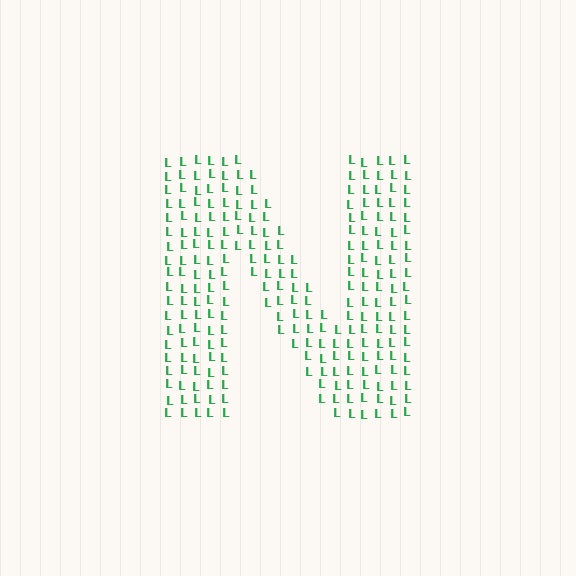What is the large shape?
The large shape is the letter N.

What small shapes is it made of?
It is made of small letter L's.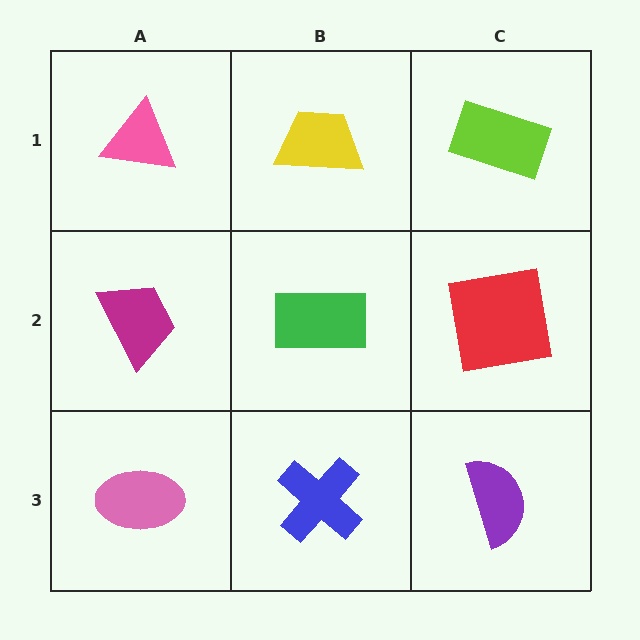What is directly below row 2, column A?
A pink ellipse.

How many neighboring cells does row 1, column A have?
2.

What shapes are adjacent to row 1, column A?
A magenta trapezoid (row 2, column A), a yellow trapezoid (row 1, column B).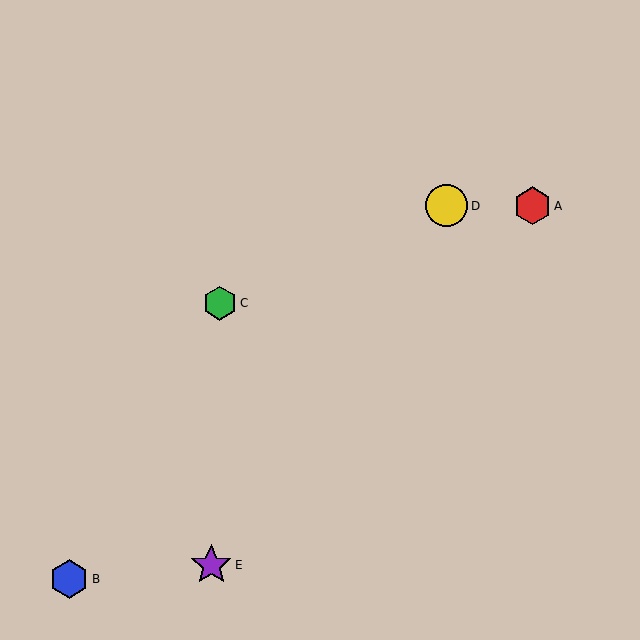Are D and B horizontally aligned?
No, D is at y≈206 and B is at y≈579.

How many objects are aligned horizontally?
2 objects (A, D) are aligned horizontally.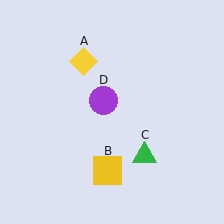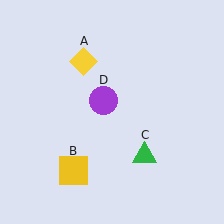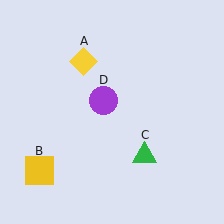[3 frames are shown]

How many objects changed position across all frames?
1 object changed position: yellow square (object B).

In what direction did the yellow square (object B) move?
The yellow square (object B) moved left.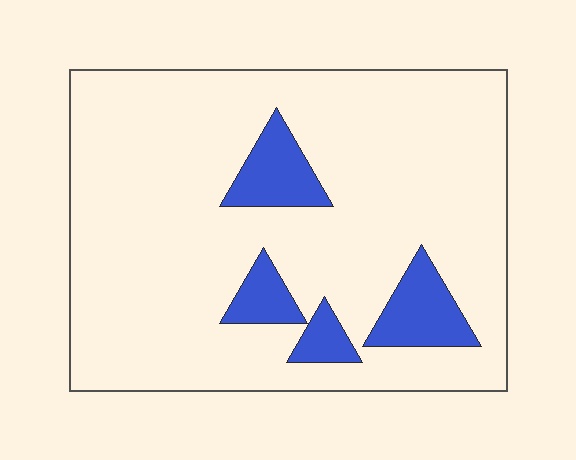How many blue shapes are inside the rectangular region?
4.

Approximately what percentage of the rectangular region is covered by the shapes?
Approximately 15%.